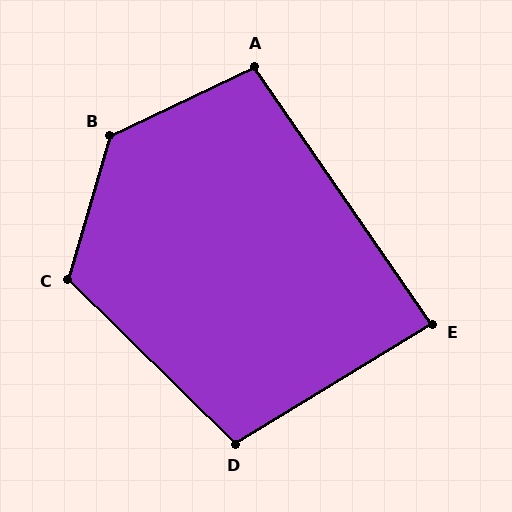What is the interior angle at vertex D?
Approximately 104 degrees (obtuse).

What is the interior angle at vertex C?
Approximately 118 degrees (obtuse).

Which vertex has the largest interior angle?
B, at approximately 132 degrees.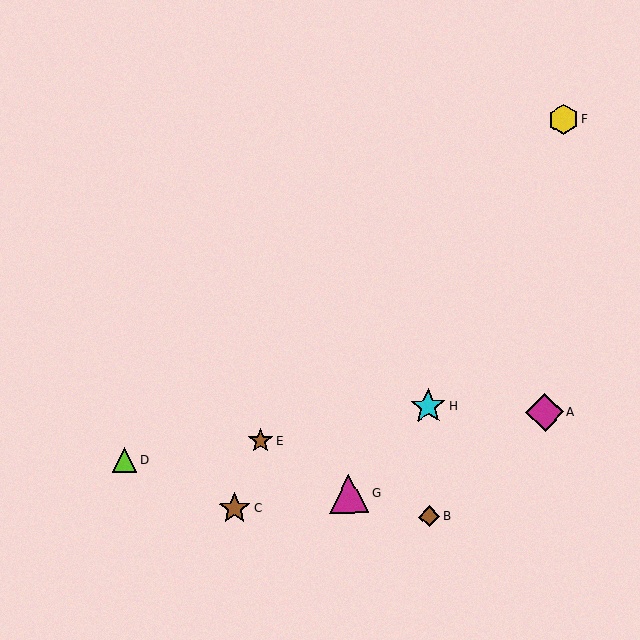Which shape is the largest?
The magenta triangle (labeled G) is the largest.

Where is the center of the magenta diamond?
The center of the magenta diamond is at (544, 413).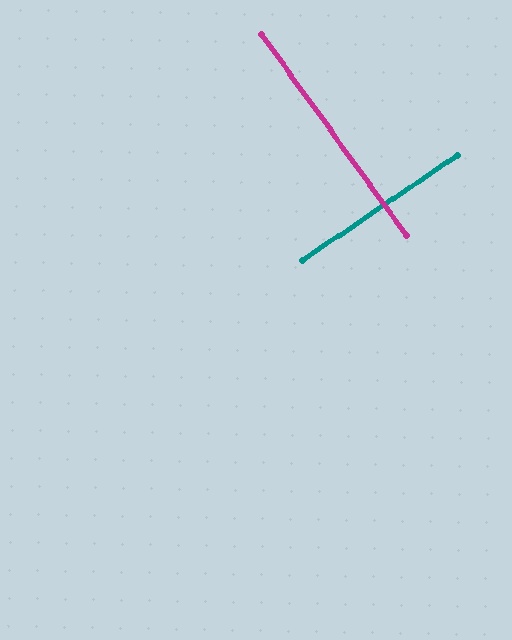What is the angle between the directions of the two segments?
Approximately 88 degrees.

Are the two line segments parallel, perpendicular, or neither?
Perpendicular — they meet at approximately 88°.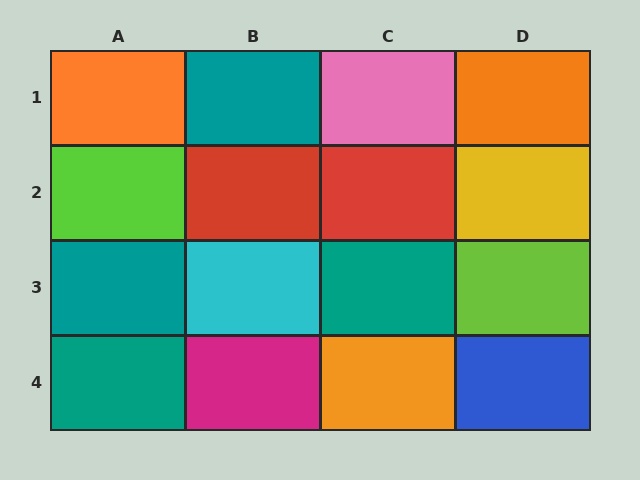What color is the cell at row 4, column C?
Orange.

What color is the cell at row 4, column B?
Magenta.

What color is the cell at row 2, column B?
Red.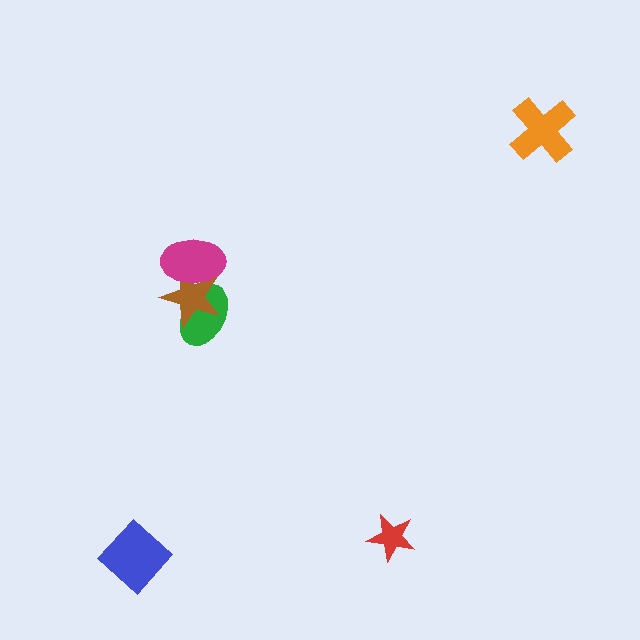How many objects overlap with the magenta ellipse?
2 objects overlap with the magenta ellipse.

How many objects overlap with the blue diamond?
0 objects overlap with the blue diamond.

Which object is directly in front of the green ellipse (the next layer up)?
The brown star is directly in front of the green ellipse.